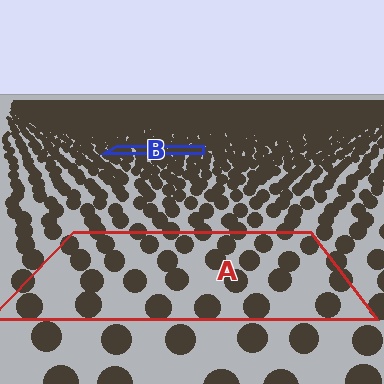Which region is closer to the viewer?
Region A is closer. The texture elements there are larger and more spread out.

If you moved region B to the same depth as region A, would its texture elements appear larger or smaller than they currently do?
They would appear larger. At a closer depth, the same texture elements are projected at a bigger on-screen size.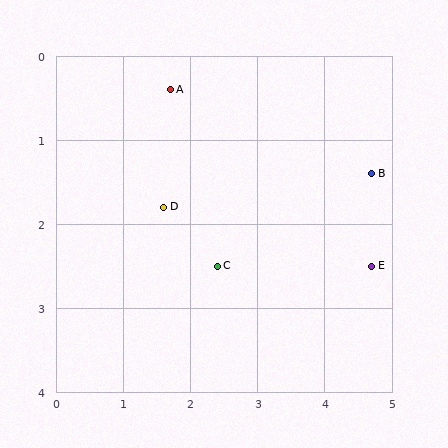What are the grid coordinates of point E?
Point E is at approximately (4.7, 2.5).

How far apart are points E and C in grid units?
Points E and C are about 2.3 grid units apart.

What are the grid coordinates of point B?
Point B is at approximately (4.7, 1.4).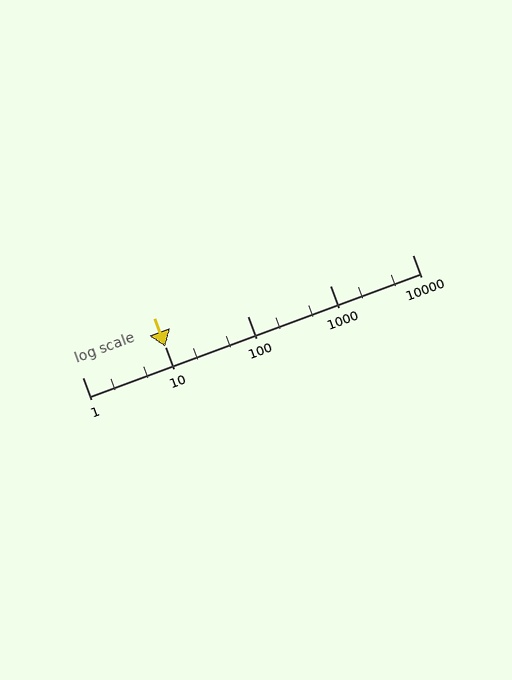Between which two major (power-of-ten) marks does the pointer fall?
The pointer is between 10 and 100.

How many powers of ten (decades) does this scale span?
The scale spans 4 decades, from 1 to 10000.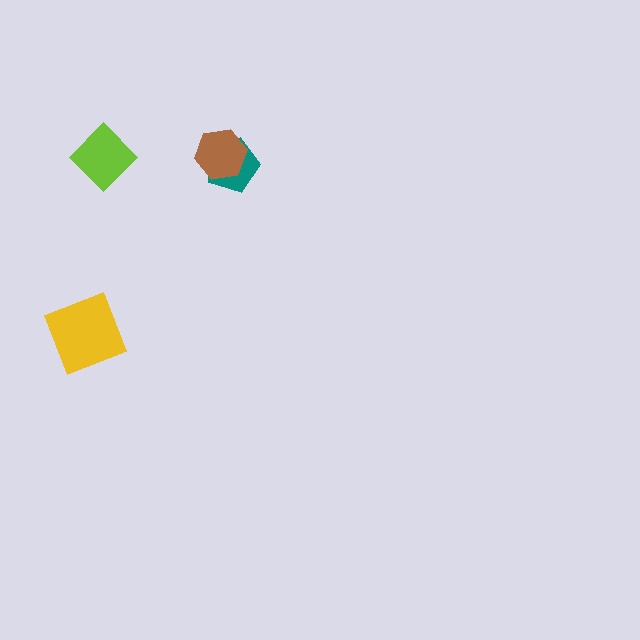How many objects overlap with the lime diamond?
0 objects overlap with the lime diamond.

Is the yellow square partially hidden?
No, no other shape covers it.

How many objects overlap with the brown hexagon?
1 object overlaps with the brown hexagon.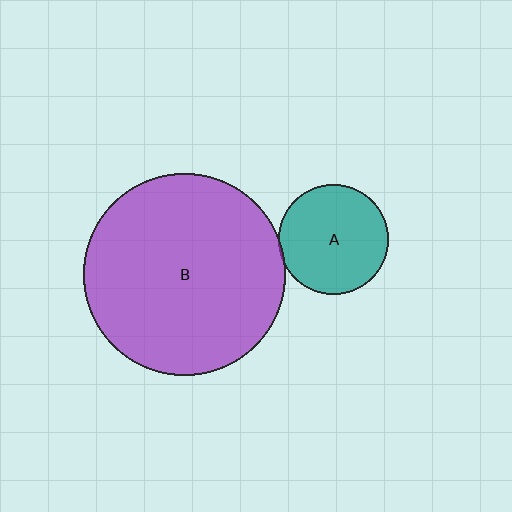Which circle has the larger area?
Circle B (purple).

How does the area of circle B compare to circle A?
Approximately 3.4 times.